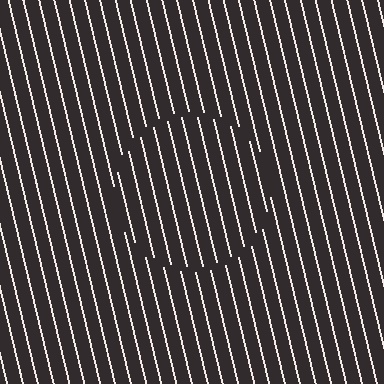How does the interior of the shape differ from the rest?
The interior of the shape contains the same grating, shifted by half a period — the contour is defined by the phase discontinuity where line-ends from the inner and outer gratings abut.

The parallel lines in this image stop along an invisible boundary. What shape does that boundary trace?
An illusory circle. The interior of the shape contains the same grating, shifted by half a period — the contour is defined by the phase discontinuity where line-ends from the inner and outer gratings abut.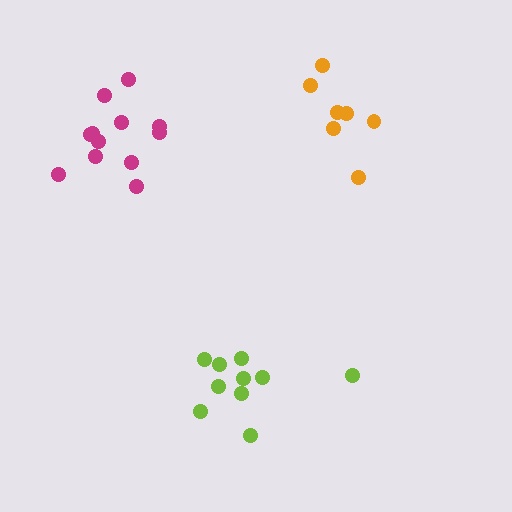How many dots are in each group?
Group 1: 7 dots, Group 2: 12 dots, Group 3: 10 dots (29 total).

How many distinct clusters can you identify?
There are 3 distinct clusters.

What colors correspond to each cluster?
The clusters are colored: orange, magenta, lime.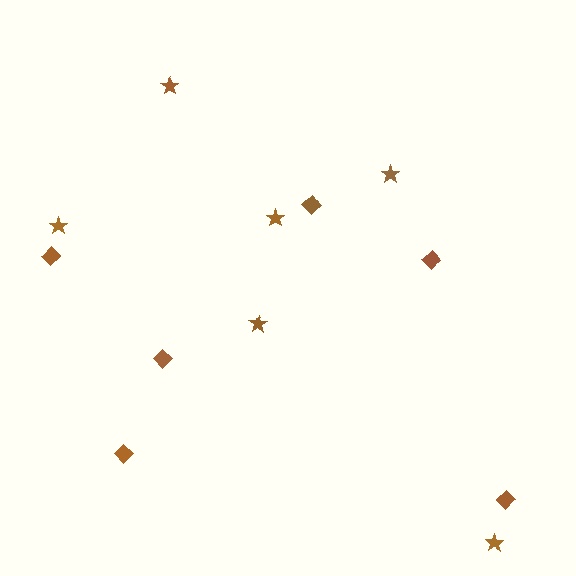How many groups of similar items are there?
There are 2 groups: one group of diamonds (6) and one group of stars (6).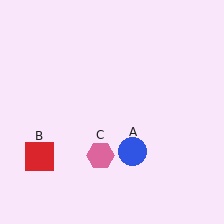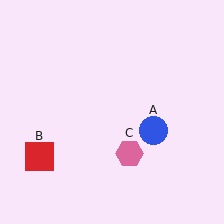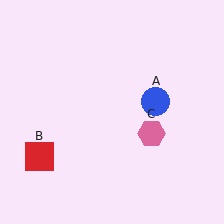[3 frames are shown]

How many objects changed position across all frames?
2 objects changed position: blue circle (object A), pink hexagon (object C).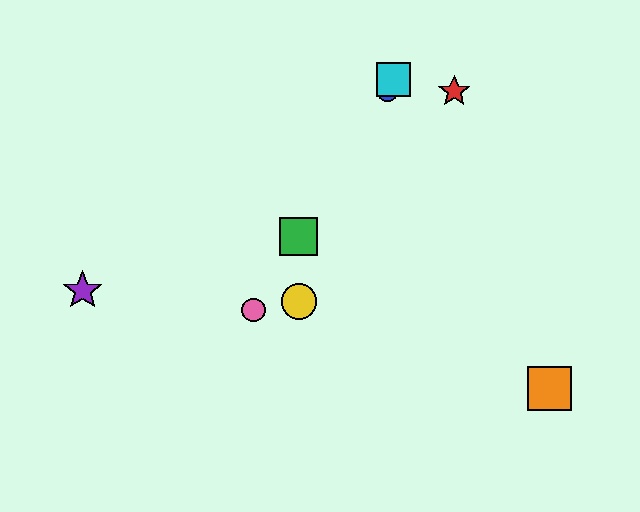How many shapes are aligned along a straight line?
4 shapes (the blue circle, the green square, the cyan square, the pink circle) are aligned along a straight line.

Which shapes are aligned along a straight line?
The blue circle, the green square, the cyan square, the pink circle are aligned along a straight line.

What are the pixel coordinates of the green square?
The green square is at (298, 237).